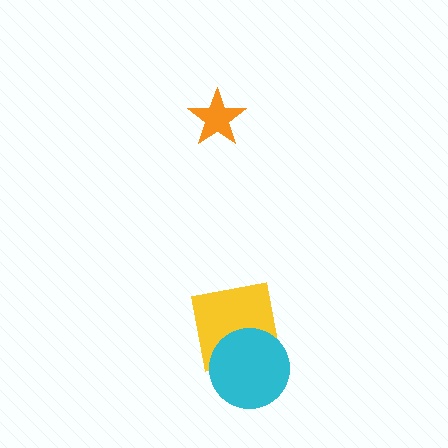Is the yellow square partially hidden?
Yes, it is partially covered by another shape.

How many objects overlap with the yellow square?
1 object overlaps with the yellow square.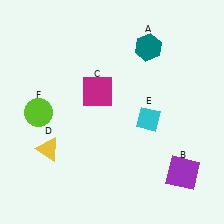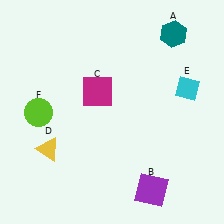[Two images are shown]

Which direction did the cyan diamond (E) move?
The cyan diamond (E) moved right.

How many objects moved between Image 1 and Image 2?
3 objects moved between the two images.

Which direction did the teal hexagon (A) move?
The teal hexagon (A) moved right.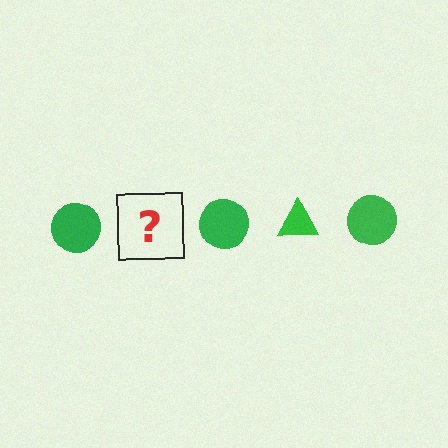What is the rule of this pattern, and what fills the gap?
The rule is that the pattern cycles through circle, triangle shapes in green. The gap should be filled with a green triangle.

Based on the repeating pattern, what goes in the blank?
The blank should be a green triangle.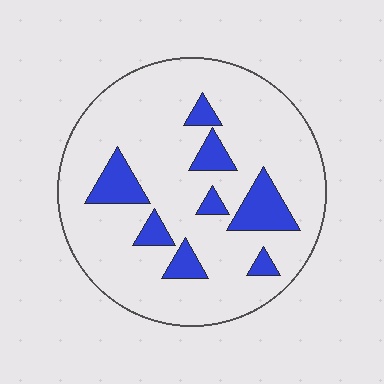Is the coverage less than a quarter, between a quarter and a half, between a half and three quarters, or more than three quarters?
Less than a quarter.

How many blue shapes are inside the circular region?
8.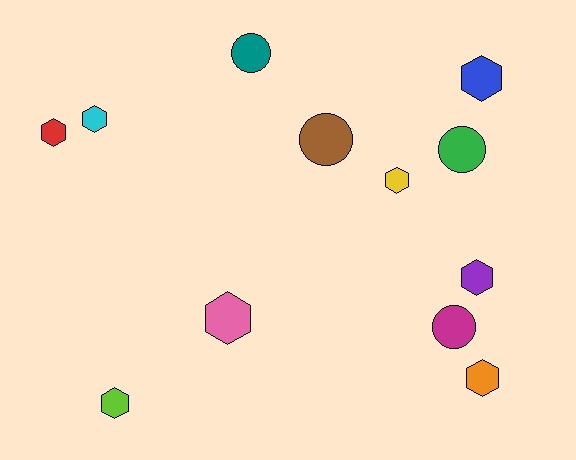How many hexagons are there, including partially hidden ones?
There are 8 hexagons.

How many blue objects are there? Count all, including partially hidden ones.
There is 1 blue object.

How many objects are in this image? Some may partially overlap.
There are 12 objects.